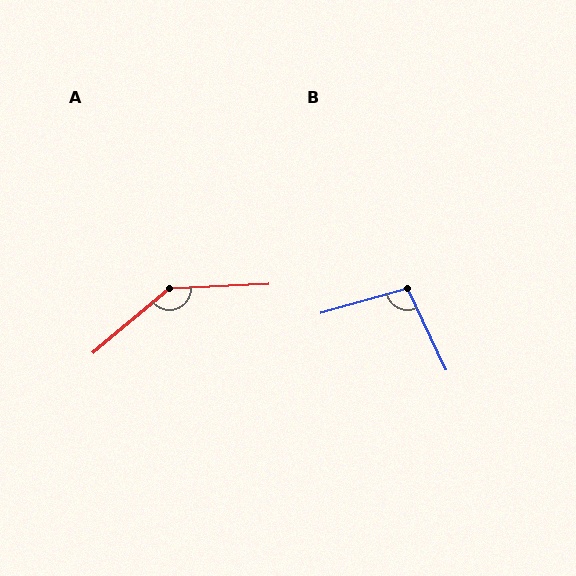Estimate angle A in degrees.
Approximately 143 degrees.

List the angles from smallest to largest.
B (100°), A (143°).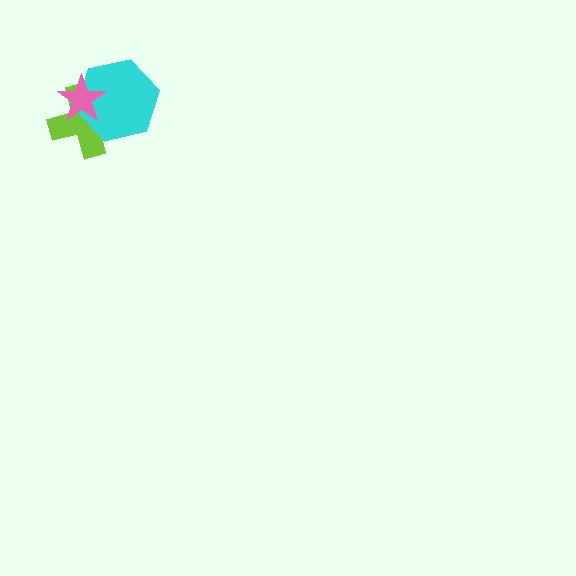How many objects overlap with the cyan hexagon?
2 objects overlap with the cyan hexagon.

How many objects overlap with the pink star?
2 objects overlap with the pink star.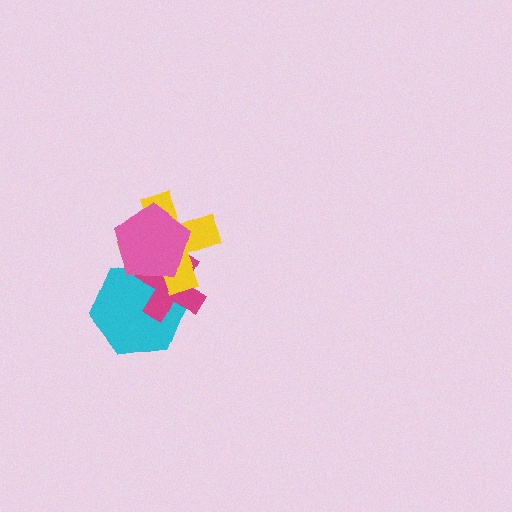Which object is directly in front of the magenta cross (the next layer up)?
The yellow cross is directly in front of the magenta cross.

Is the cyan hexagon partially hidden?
Yes, it is partially covered by another shape.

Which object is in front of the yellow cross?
The pink pentagon is in front of the yellow cross.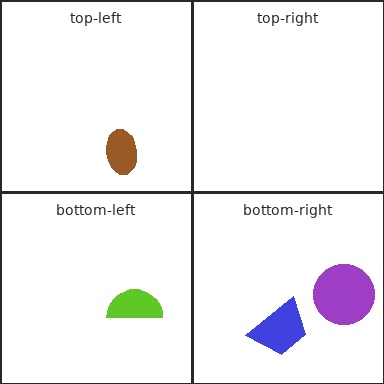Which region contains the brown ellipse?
The top-left region.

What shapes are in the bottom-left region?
The lime semicircle.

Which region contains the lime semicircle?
The bottom-left region.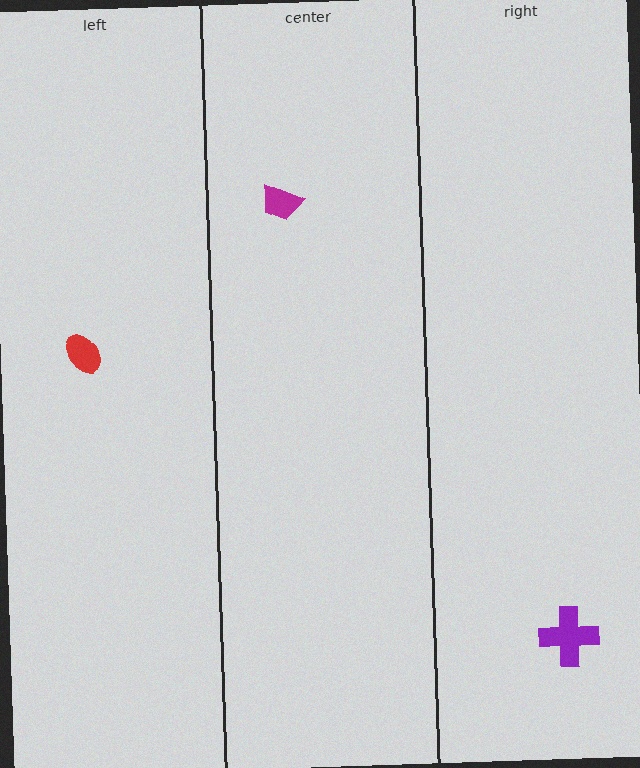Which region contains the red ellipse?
The left region.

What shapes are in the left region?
The red ellipse.